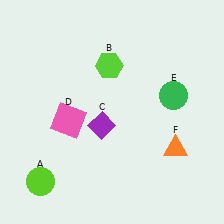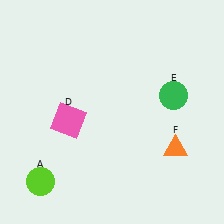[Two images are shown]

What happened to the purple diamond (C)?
The purple diamond (C) was removed in Image 2. It was in the bottom-left area of Image 1.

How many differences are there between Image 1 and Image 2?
There are 2 differences between the two images.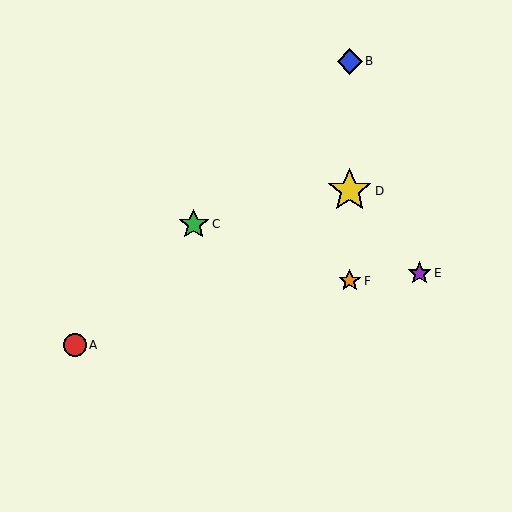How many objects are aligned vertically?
3 objects (B, D, F) are aligned vertically.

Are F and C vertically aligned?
No, F is at x≈350 and C is at x≈194.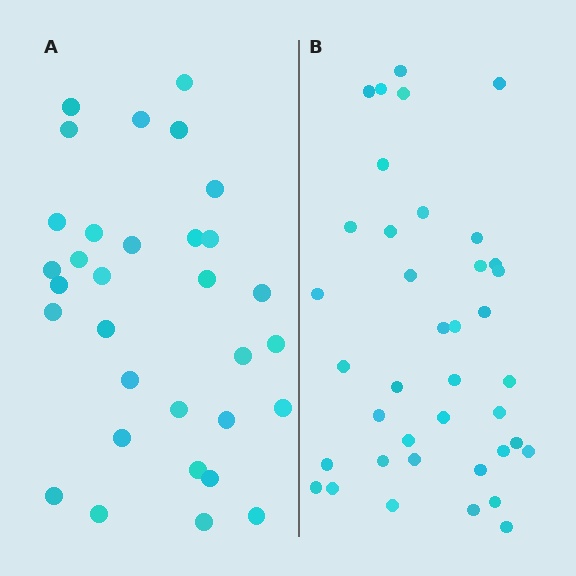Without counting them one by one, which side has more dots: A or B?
Region B (the right region) has more dots.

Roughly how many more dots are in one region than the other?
Region B has roughly 8 or so more dots than region A.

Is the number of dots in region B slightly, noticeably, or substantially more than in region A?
Region B has only slightly more — the two regions are fairly close. The ratio is roughly 1.2 to 1.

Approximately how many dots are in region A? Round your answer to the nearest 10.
About 30 dots. (The exact count is 32, which rounds to 30.)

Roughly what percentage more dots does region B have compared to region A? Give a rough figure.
About 20% more.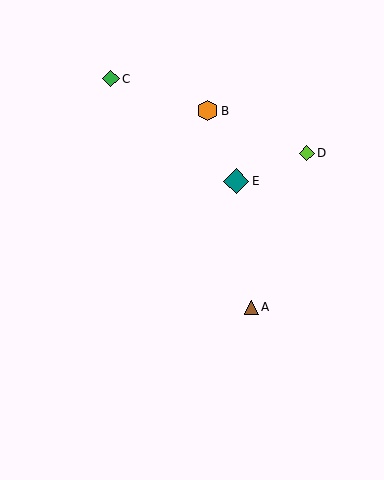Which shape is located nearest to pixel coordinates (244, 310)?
The brown triangle (labeled A) at (252, 307) is nearest to that location.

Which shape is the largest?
The teal diamond (labeled E) is the largest.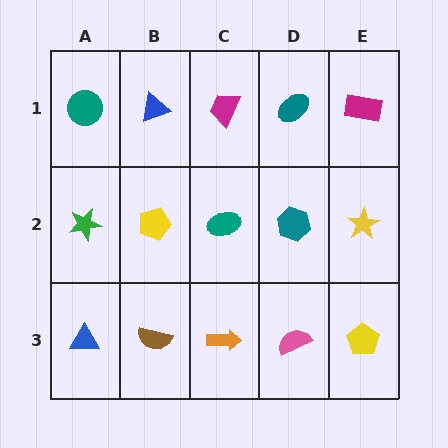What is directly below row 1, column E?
A yellow star.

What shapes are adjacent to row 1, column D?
A teal hexagon (row 2, column D), a magenta trapezoid (row 1, column C), a magenta rectangle (row 1, column E).